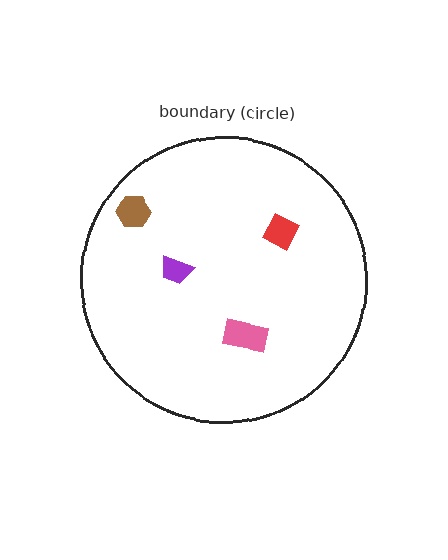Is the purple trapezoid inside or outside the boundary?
Inside.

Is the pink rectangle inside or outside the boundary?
Inside.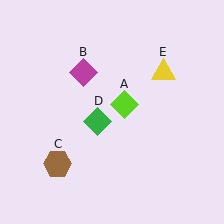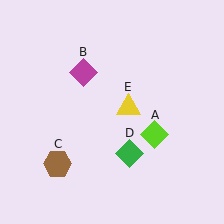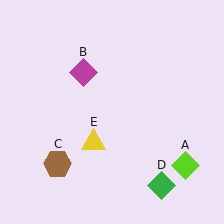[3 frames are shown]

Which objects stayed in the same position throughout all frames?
Magenta diamond (object B) and brown hexagon (object C) remained stationary.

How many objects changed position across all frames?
3 objects changed position: lime diamond (object A), green diamond (object D), yellow triangle (object E).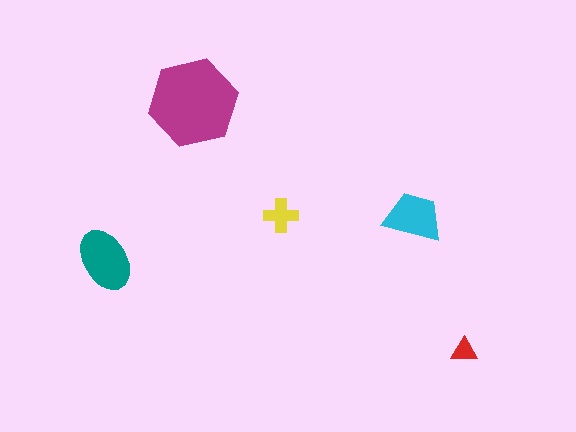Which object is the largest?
The magenta hexagon.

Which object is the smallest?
The red triangle.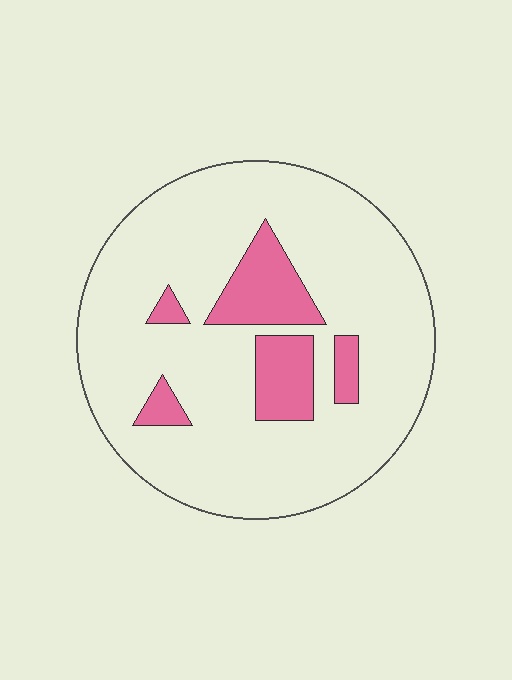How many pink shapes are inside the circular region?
5.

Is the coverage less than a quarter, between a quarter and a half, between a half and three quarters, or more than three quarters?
Less than a quarter.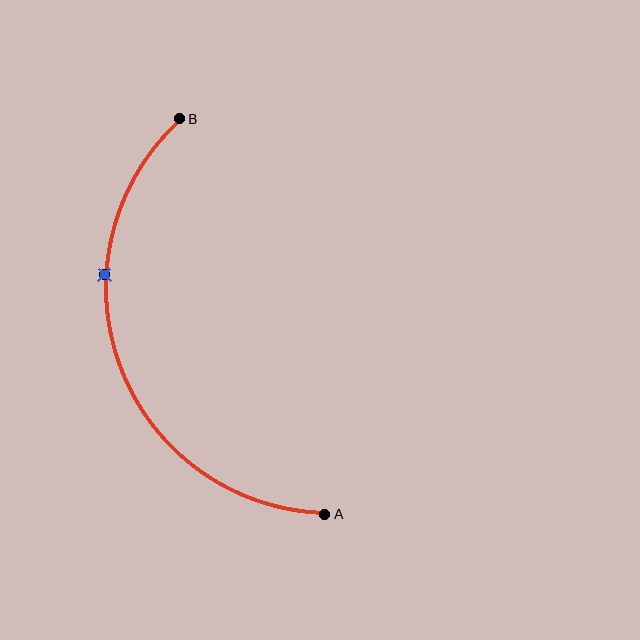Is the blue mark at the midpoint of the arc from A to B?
No. The blue mark lies on the arc but is closer to endpoint B. The arc midpoint would be at the point on the curve equidistant along the arc from both A and B.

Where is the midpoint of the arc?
The arc midpoint is the point on the curve farthest from the straight line joining A and B. It sits to the left of that line.